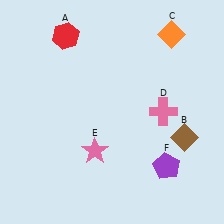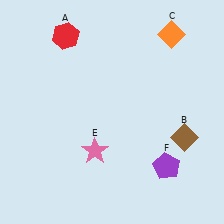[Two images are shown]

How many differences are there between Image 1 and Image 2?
There is 1 difference between the two images.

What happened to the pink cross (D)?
The pink cross (D) was removed in Image 2. It was in the top-right area of Image 1.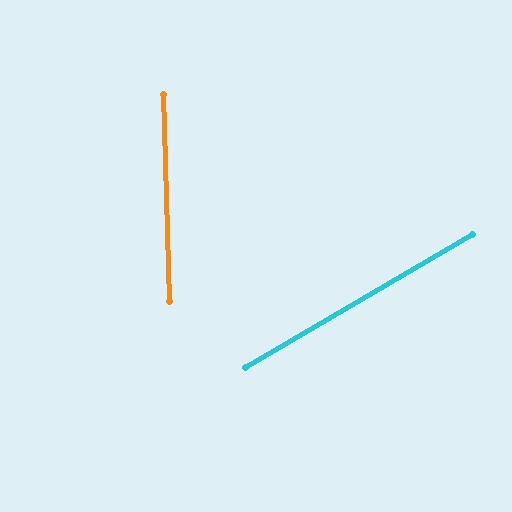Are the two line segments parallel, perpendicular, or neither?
Neither parallel nor perpendicular — they differ by about 61°.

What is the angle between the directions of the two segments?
Approximately 61 degrees.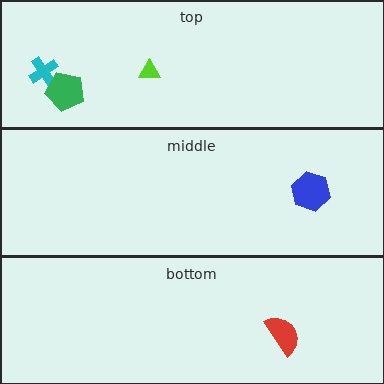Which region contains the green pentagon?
The top region.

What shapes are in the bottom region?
The red semicircle.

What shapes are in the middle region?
The blue hexagon.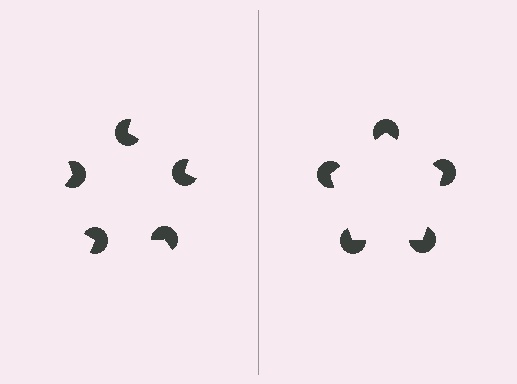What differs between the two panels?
The pac-man discs are positioned identically on both sides; only the wedge orientations differ. On the right they align to a pentagon; on the left they are misaligned.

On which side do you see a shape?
An illusory pentagon appears on the right side. On the left side the wedge cuts are rotated, so no coherent shape forms.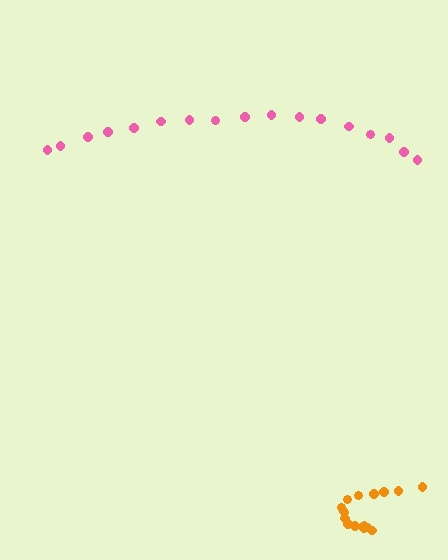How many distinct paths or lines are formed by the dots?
There are 2 distinct paths.